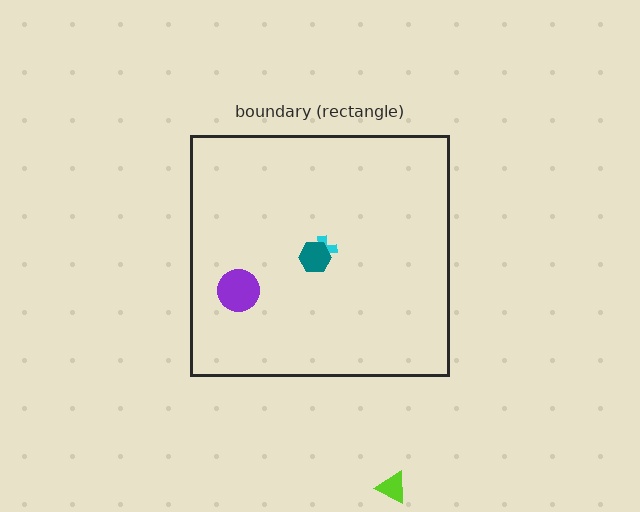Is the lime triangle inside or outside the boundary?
Outside.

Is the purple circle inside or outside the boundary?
Inside.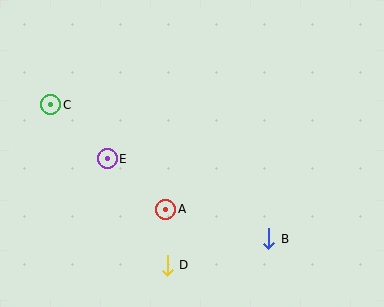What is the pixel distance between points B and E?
The distance between B and E is 180 pixels.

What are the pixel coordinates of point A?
Point A is at (166, 209).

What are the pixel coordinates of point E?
Point E is at (107, 159).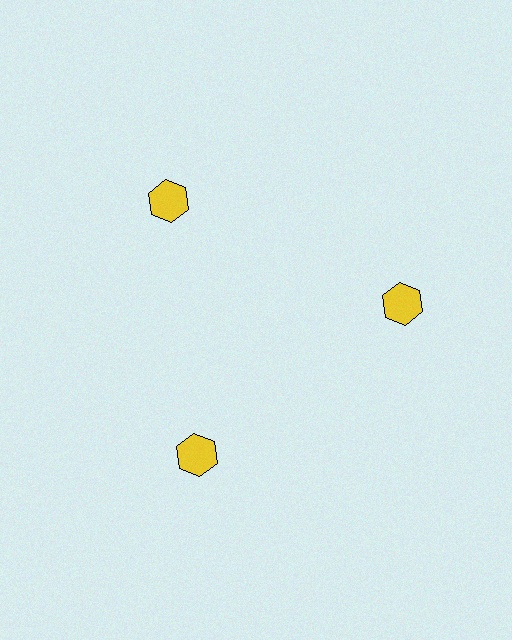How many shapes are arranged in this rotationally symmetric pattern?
There are 3 shapes, arranged in 3 groups of 1.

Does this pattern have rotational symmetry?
Yes, this pattern has 3-fold rotational symmetry. It looks the same after rotating 120 degrees around the center.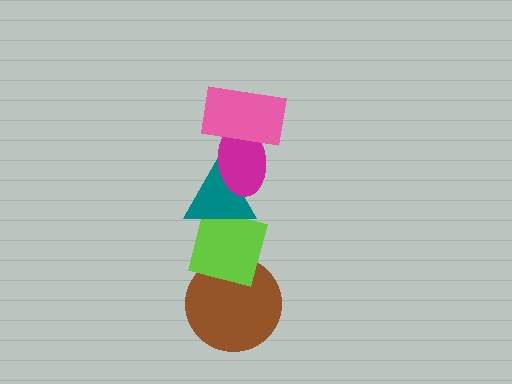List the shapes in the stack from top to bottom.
From top to bottom: the pink rectangle, the magenta ellipse, the teal triangle, the lime square, the brown circle.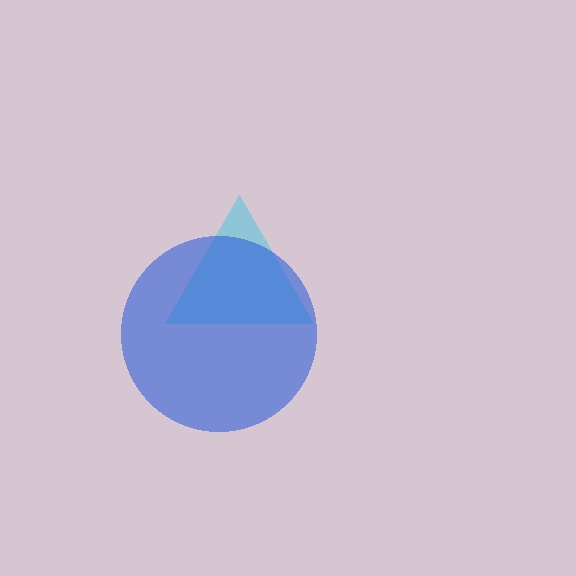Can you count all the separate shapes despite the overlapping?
Yes, there are 2 separate shapes.